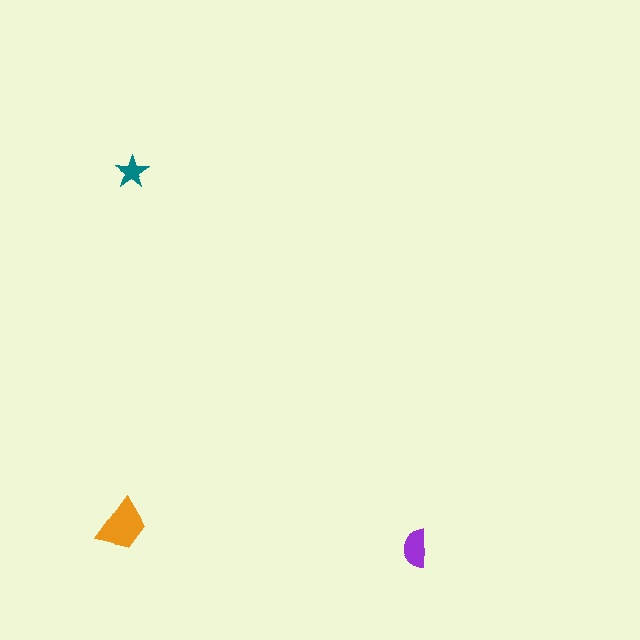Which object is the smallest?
The teal star.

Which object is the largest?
The orange trapezoid.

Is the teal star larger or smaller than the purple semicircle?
Smaller.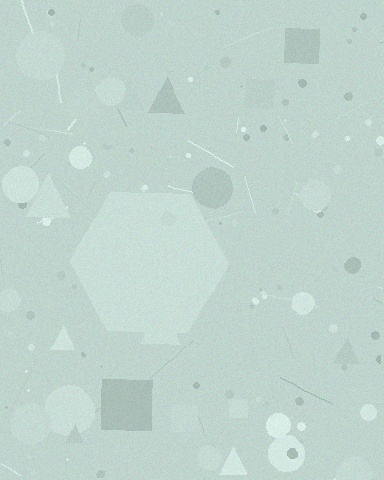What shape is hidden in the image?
A hexagon is hidden in the image.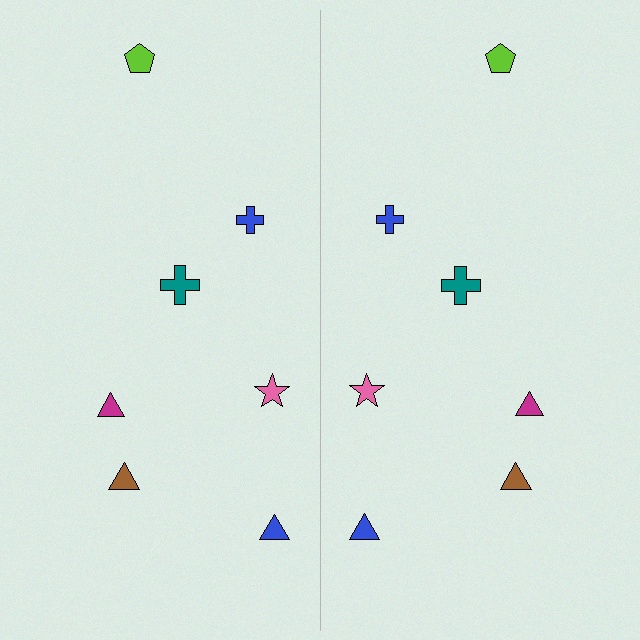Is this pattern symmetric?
Yes, this pattern has bilateral (reflection) symmetry.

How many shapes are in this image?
There are 14 shapes in this image.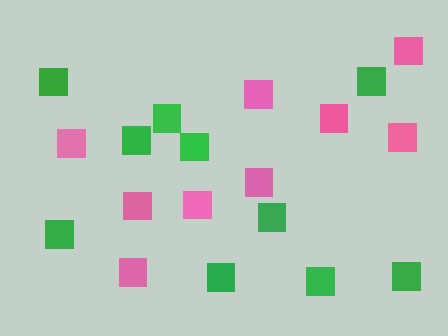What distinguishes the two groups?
There are 2 groups: one group of green squares (10) and one group of pink squares (9).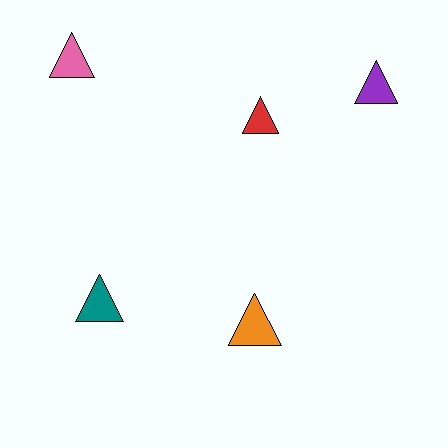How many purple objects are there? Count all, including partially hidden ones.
There is 1 purple object.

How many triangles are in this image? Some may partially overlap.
There are 5 triangles.